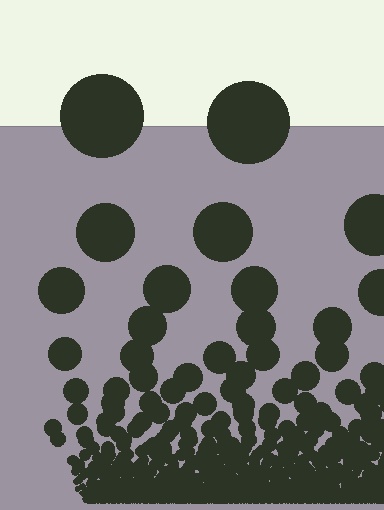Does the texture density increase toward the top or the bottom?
Density increases toward the bottom.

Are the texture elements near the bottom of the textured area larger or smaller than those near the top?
Smaller. The gradient is inverted — elements near the bottom are smaller and denser.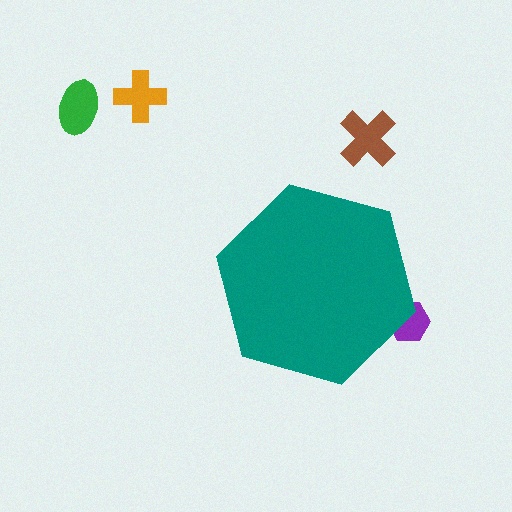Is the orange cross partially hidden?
No, the orange cross is fully visible.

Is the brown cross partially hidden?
No, the brown cross is fully visible.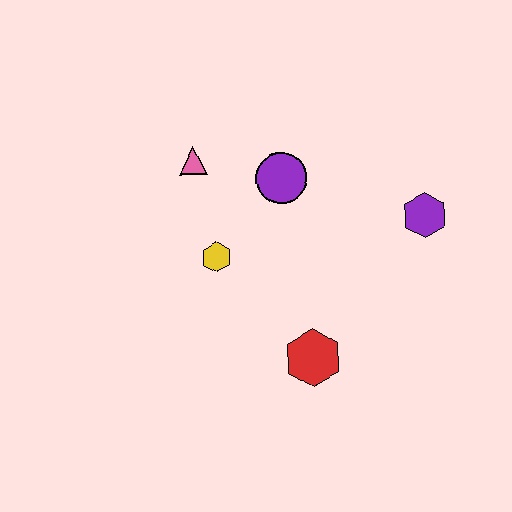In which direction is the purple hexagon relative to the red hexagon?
The purple hexagon is above the red hexagon.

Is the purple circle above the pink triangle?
No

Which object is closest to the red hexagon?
The yellow hexagon is closest to the red hexagon.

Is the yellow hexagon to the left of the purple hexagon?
Yes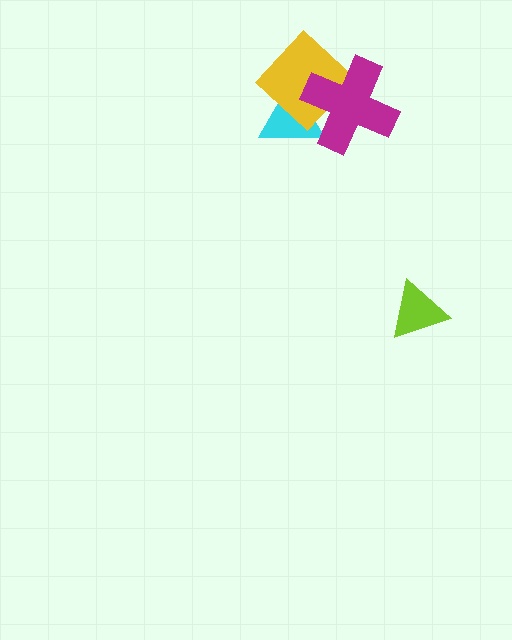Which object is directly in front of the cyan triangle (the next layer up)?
The yellow diamond is directly in front of the cyan triangle.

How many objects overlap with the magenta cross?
2 objects overlap with the magenta cross.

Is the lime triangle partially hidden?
No, no other shape covers it.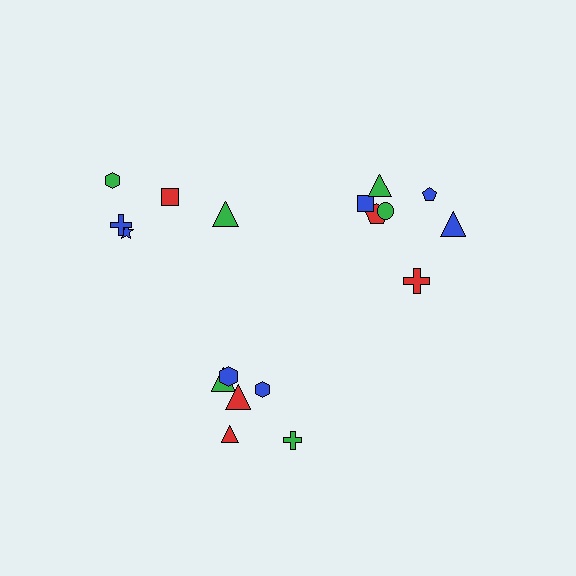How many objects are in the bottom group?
There are 6 objects.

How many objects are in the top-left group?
There are 5 objects.